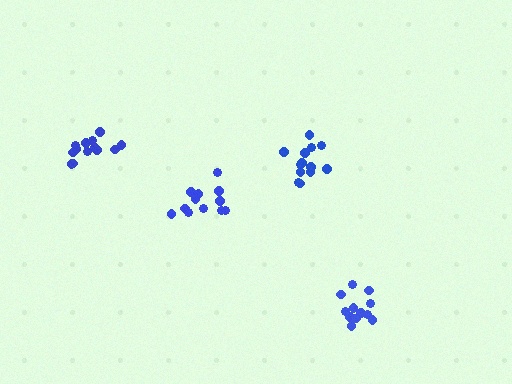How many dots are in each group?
Group 1: 13 dots, Group 2: 12 dots, Group 3: 13 dots, Group 4: 15 dots (53 total).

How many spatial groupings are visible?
There are 4 spatial groupings.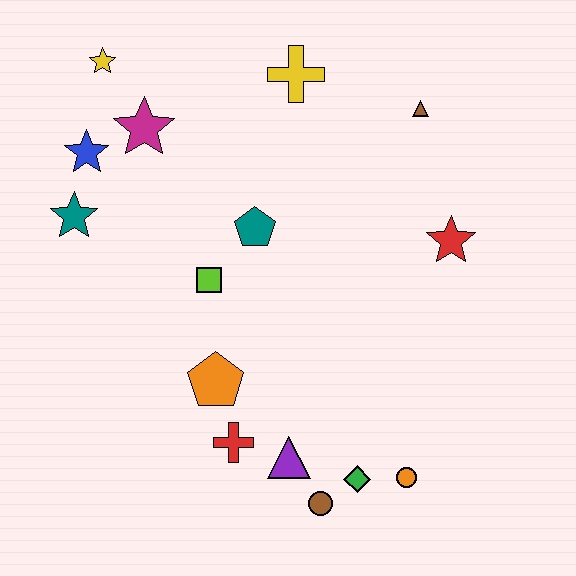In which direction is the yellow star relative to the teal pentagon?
The yellow star is above the teal pentagon.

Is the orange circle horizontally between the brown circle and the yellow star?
No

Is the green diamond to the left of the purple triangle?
No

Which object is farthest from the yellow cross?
The brown circle is farthest from the yellow cross.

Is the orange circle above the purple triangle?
No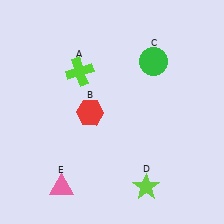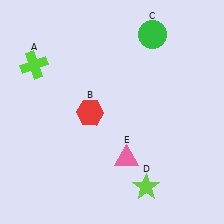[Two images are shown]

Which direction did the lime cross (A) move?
The lime cross (A) moved left.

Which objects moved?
The objects that moved are: the lime cross (A), the green circle (C), the pink triangle (E).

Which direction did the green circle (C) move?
The green circle (C) moved up.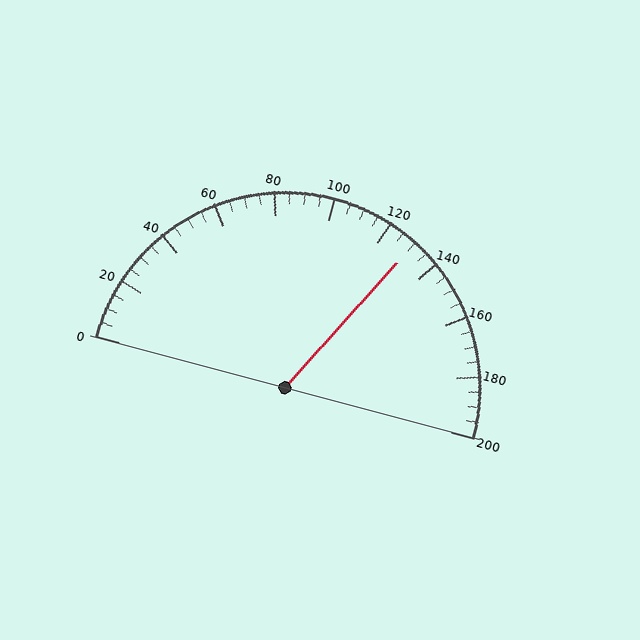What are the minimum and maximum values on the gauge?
The gauge ranges from 0 to 200.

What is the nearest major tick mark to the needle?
The nearest major tick mark is 120.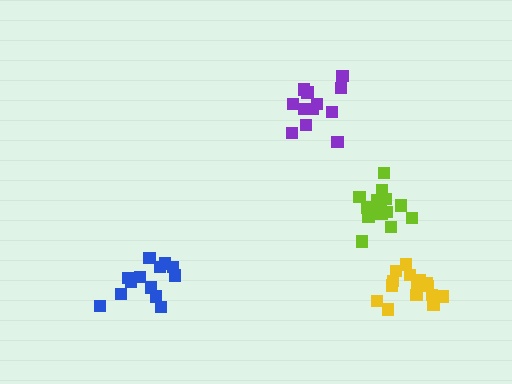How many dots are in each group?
Group 1: 15 dots, Group 2: 13 dots, Group 3: 12 dots, Group 4: 16 dots (56 total).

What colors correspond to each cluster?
The clusters are colored: lime, blue, purple, yellow.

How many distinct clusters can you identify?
There are 4 distinct clusters.